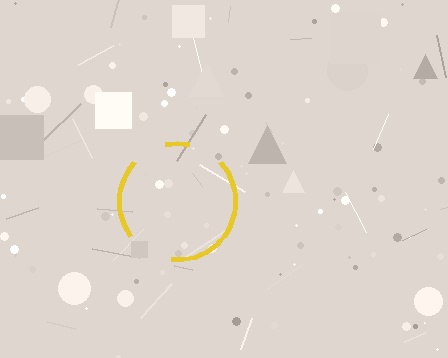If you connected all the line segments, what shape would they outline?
They would outline a circle.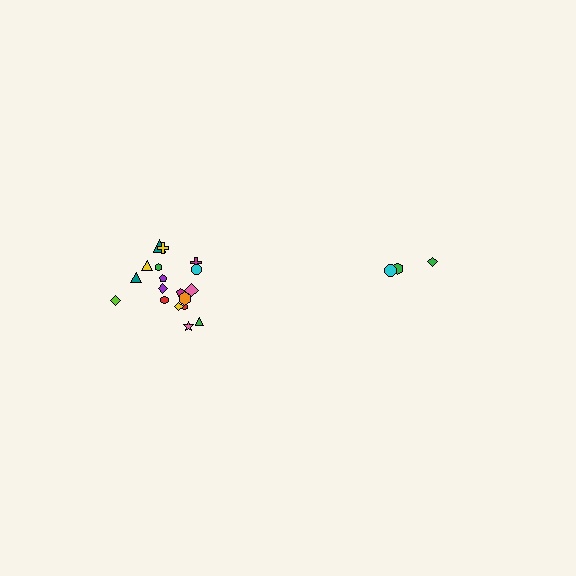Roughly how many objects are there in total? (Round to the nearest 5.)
Roughly 20 objects in total.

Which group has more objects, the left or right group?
The left group.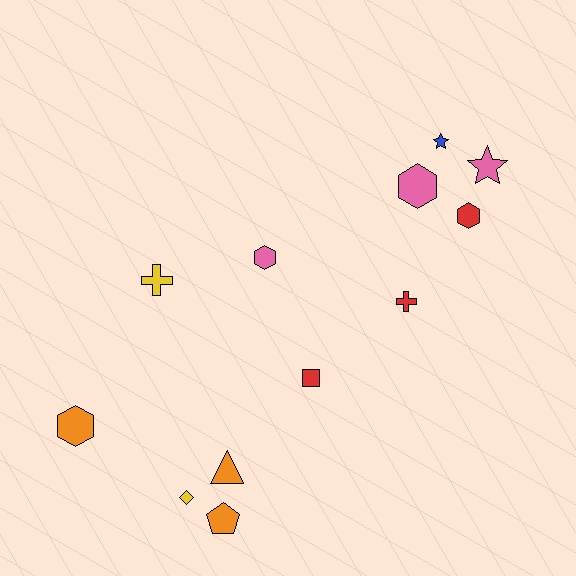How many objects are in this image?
There are 12 objects.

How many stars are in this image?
There are 2 stars.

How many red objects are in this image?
There are 3 red objects.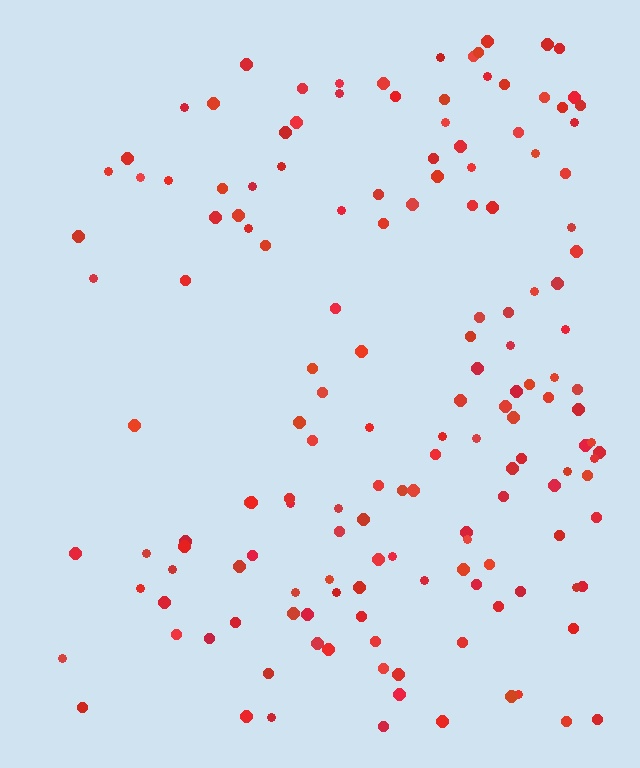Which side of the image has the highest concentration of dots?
The right.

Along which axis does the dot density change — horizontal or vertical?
Horizontal.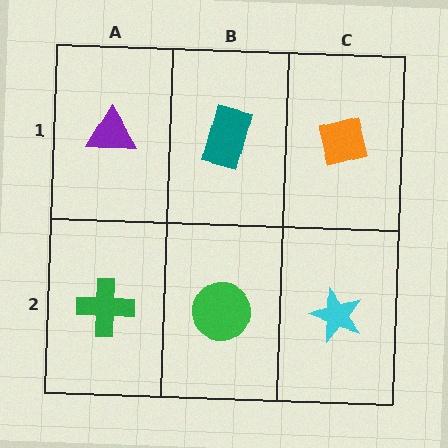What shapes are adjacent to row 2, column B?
A teal rectangle (row 1, column B), a green cross (row 2, column A), a cyan star (row 2, column C).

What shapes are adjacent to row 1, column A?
A green cross (row 2, column A), a teal rectangle (row 1, column B).